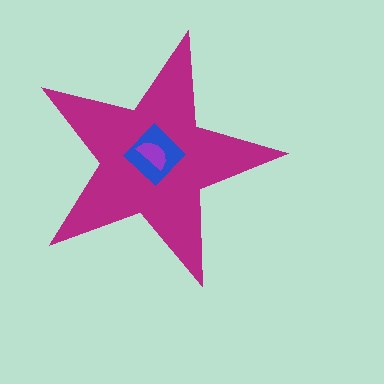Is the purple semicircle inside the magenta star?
Yes.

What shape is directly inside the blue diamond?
The purple semicircle.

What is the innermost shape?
The purple semicircle.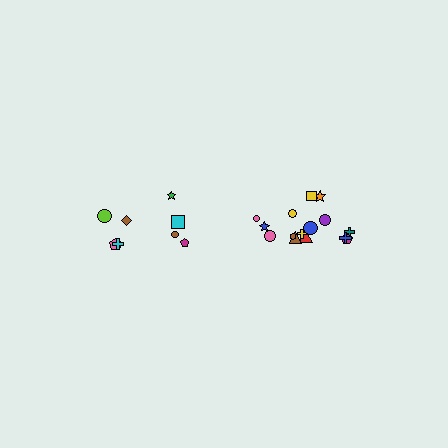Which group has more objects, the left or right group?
The right group.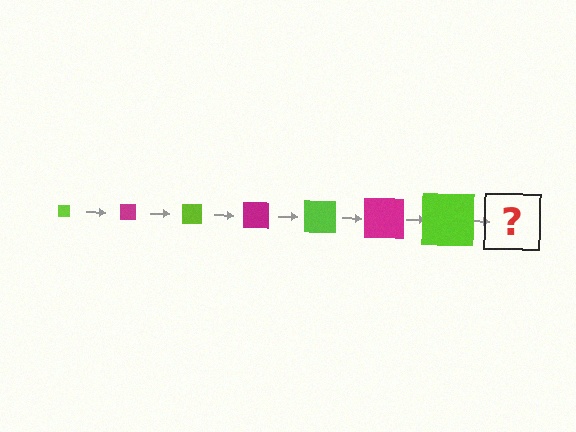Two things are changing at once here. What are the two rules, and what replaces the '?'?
The two rules are that the square grows larger each step and the color cycles through lime and magenta. The '?' should be a magenta square, larger than the previous one.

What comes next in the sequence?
The next element should be a magenta square, larger than the previous one.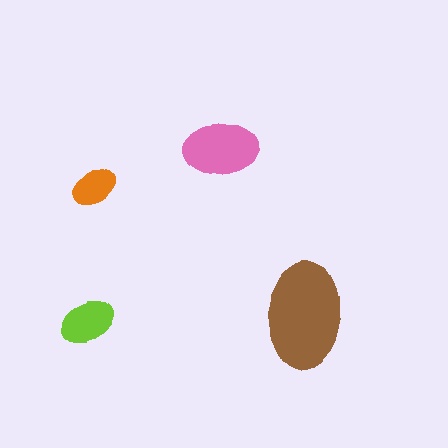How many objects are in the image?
There are 4 objects in the image.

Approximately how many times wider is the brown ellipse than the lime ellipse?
About 2 times wider.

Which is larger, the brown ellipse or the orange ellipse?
The brown one.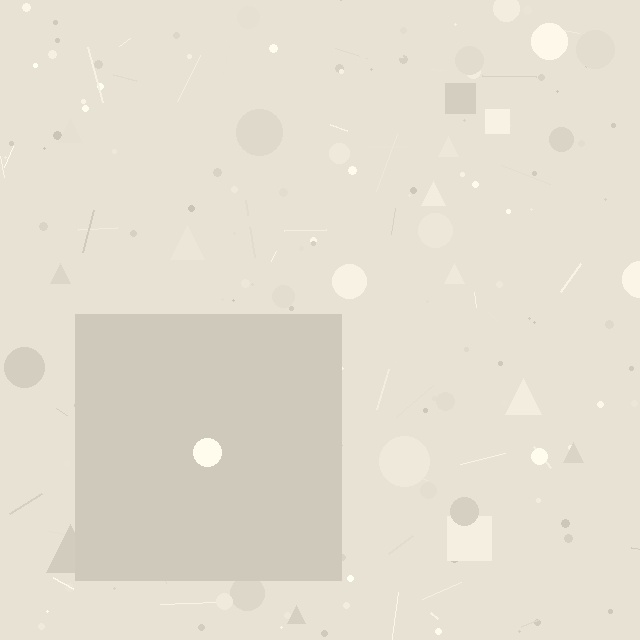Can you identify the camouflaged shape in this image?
The camouflaged shape is a square.